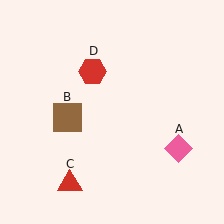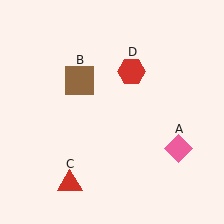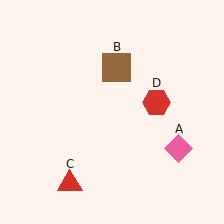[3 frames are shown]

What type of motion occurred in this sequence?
The brown square (object B), red hexagon (object D) rotated clockwise around the center of the scene.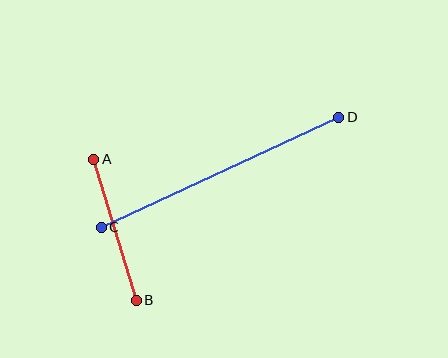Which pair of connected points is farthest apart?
Points C and D are farthest apart.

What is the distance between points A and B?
The distance is approximately 147 pixels.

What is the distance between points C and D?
The distance is approximately 262 pixels.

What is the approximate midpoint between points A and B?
The midpoint is at approximately (115, 230) pixels.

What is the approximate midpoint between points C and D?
The midpoint is at approximately (220, 172) pixels.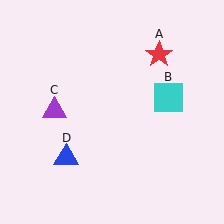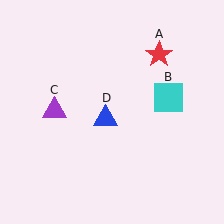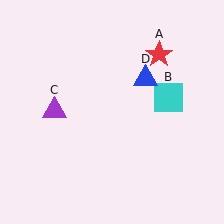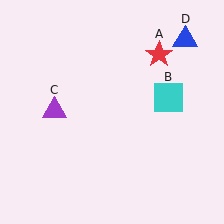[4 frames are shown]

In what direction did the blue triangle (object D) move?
The blue triangle (object D) moved up and to the right.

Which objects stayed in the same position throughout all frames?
Red star (object A) and cyan square (object B) and purple triangle (object C) remained stationary.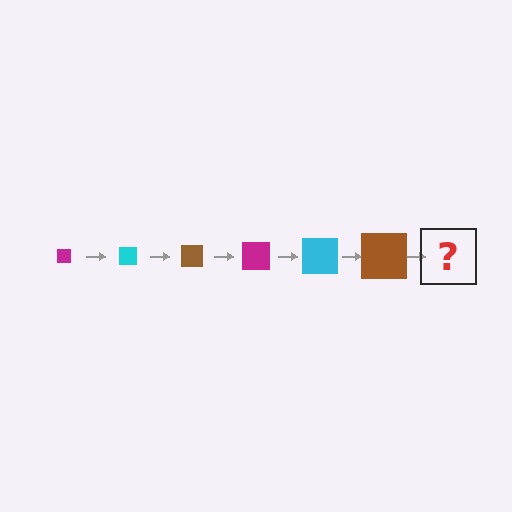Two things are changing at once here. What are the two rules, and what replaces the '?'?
The two rules are that the square grows larger each step and the color cycles through magenta, cyan, and brown. The '?' should be a magenta square, larger than the previous one.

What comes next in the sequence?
The next element should be a magenta square, larger than the previous one.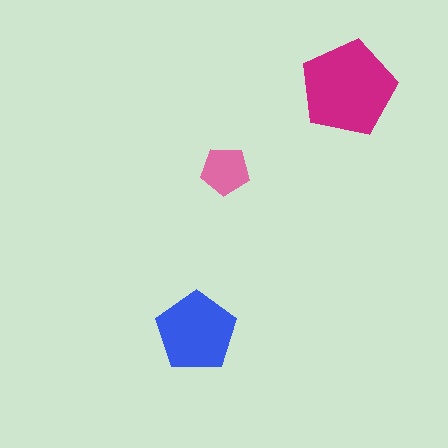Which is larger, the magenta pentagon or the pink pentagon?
The magenta one.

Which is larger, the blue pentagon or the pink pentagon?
The blue one.